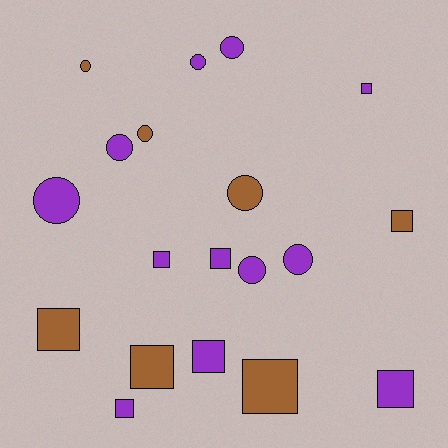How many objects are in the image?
There are 19 objects.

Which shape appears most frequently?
Square, with 10 objects.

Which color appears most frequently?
Purple, with 12 objects.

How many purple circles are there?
There are 6 purple circles.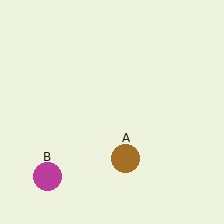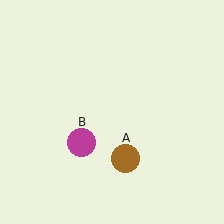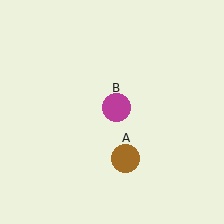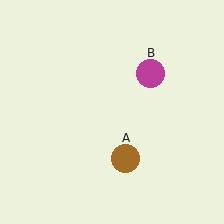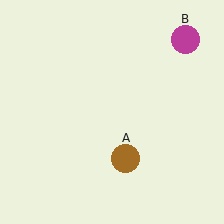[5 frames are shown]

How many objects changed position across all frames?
1 object changed position: magenta circle (object B).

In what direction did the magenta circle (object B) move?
The magenta circle (object B) moved up and to the right.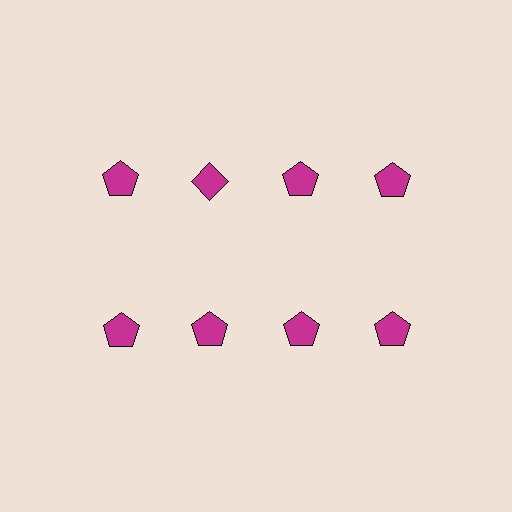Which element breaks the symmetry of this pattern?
The magenta diamond in the top row, second from left column breaks the symmetry. All other shapes are magenta pentagons.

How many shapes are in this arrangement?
There are 8 shapes arranged in a grid pattern.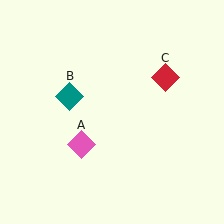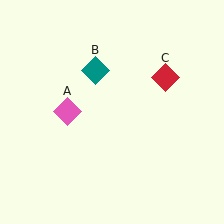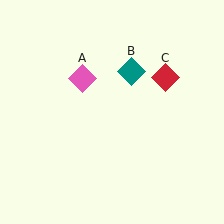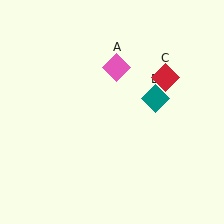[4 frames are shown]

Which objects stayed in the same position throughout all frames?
Red diamond (object C) remained stationary.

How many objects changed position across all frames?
2 objects changed position: pink diamond (object A), teal diamond (object B).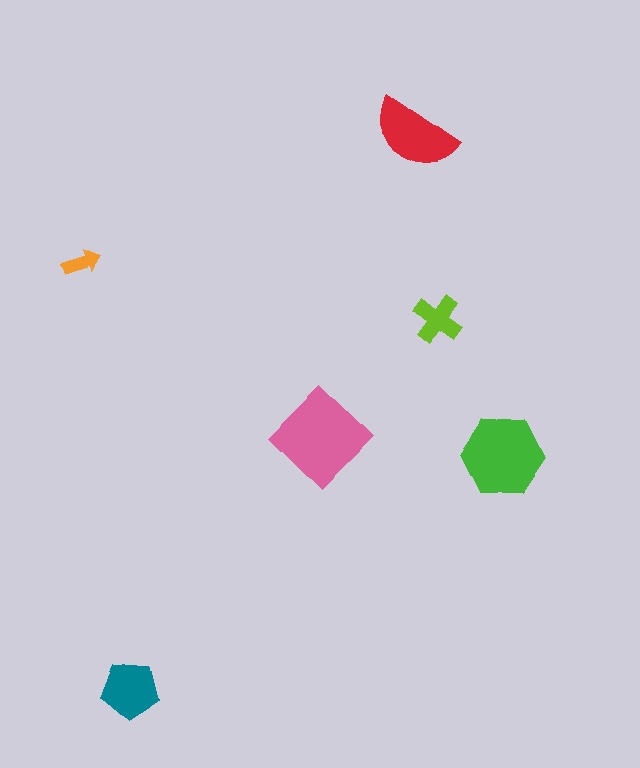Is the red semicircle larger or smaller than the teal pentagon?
Larger.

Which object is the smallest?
The orange arrow.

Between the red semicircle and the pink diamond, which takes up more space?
The pink diamond.